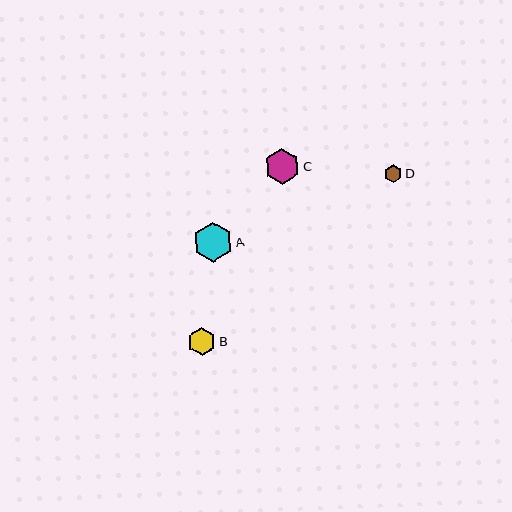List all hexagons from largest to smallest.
From largest to smallest: A, C, B, D.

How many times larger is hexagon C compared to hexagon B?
Hexagon C is approximately 1.3 times the size of hexagon B.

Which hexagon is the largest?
Hexagon A is the largest with a size of approximately 40 pixels.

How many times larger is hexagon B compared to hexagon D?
Hexagon B is approximately 1.6 times the size of hexagon D.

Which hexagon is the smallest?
Hexagon D is the smallest with a size of approximately 18 pixels.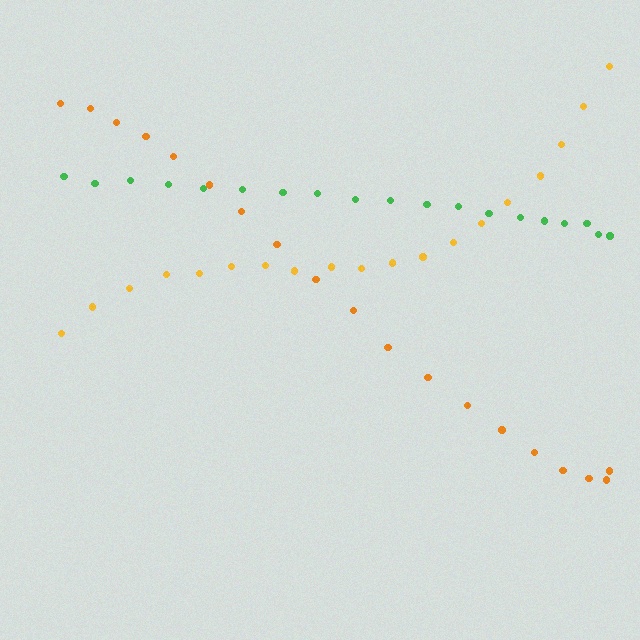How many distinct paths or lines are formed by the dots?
There are 3 distinct paths.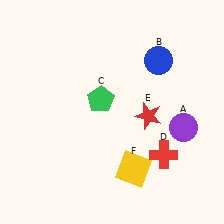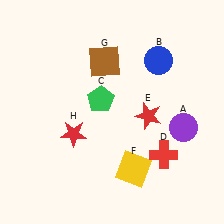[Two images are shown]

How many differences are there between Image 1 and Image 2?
There are 2 differences between the two images.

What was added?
A brown square (G), a red star (H) were added in Image 2.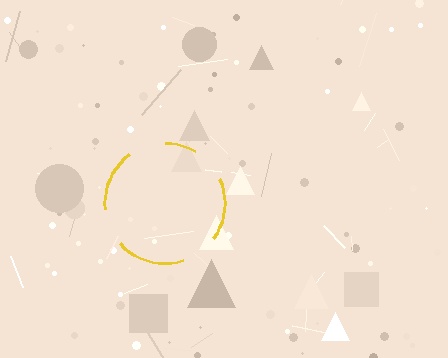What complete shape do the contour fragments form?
The contour fragments form a circle.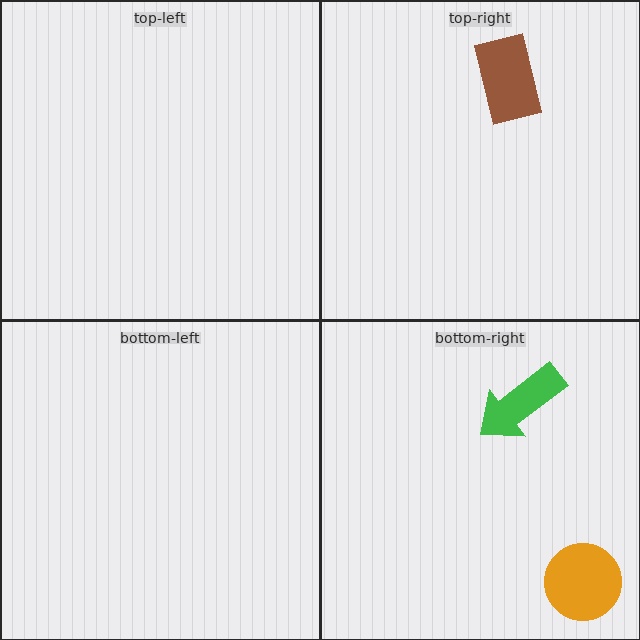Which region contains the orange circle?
The bottom-right region.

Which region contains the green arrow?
The bottom-right region.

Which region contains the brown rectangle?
The top-right region.